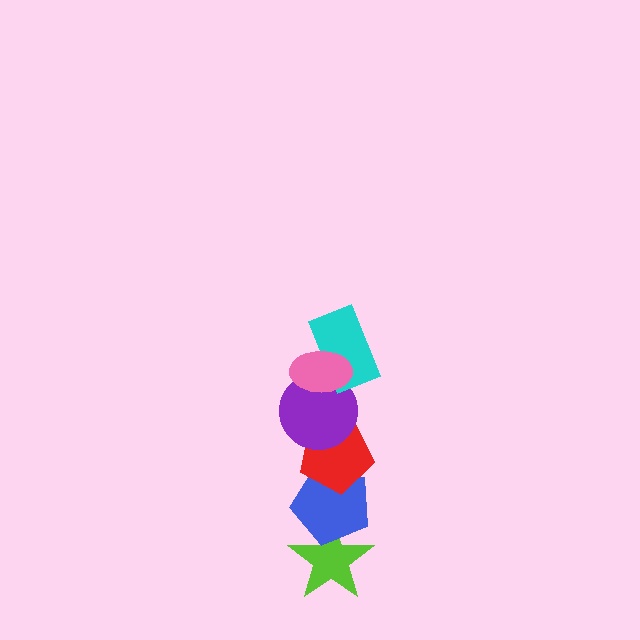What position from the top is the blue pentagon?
The blue pentagon is 5th from the top.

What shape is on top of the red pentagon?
The purple circle is on top of the red pentagon.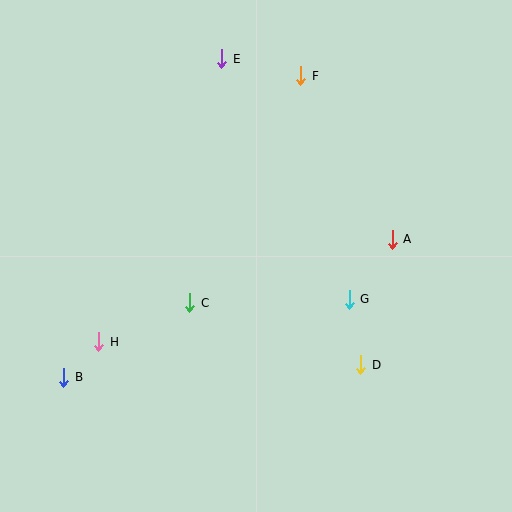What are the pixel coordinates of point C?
Point C is at (190, 303).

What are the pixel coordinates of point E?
Point E is at (222, 59).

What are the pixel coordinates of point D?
Point D is at (361, 365).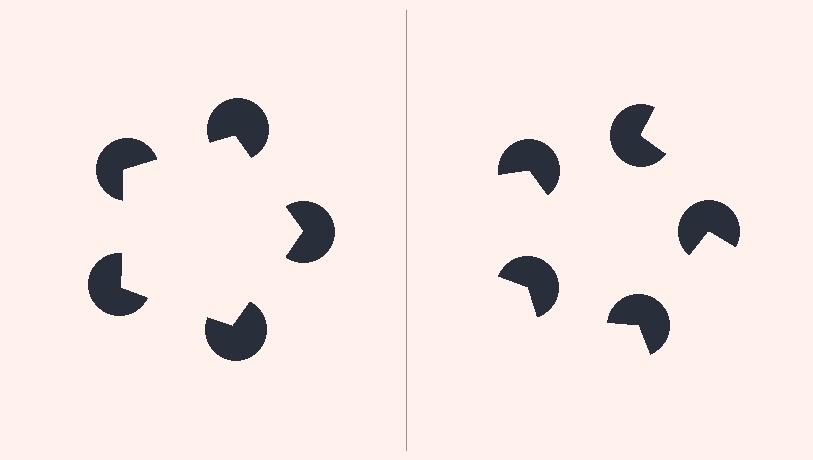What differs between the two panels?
The pac-man discs are positioned identically on both sides; only the wedge orientations differ. On the left they align to a pentagon; on the right they are misaligned.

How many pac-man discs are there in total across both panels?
10 — 5 on each side.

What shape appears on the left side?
An illusory pentagon.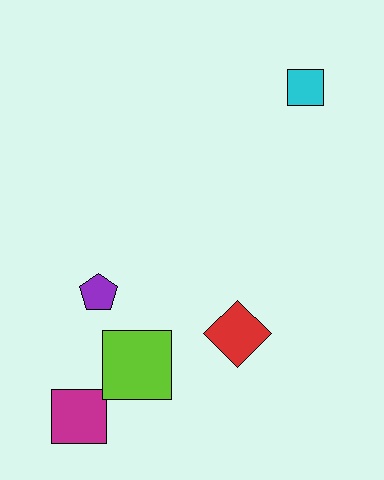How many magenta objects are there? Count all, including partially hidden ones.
There is 1 magenta object.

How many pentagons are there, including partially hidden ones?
There is 1 pentagon.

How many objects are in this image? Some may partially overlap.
There are 5 objects.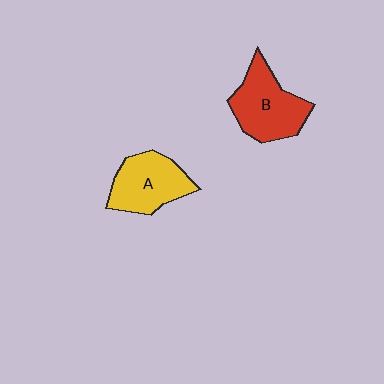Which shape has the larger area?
Shape B (red).